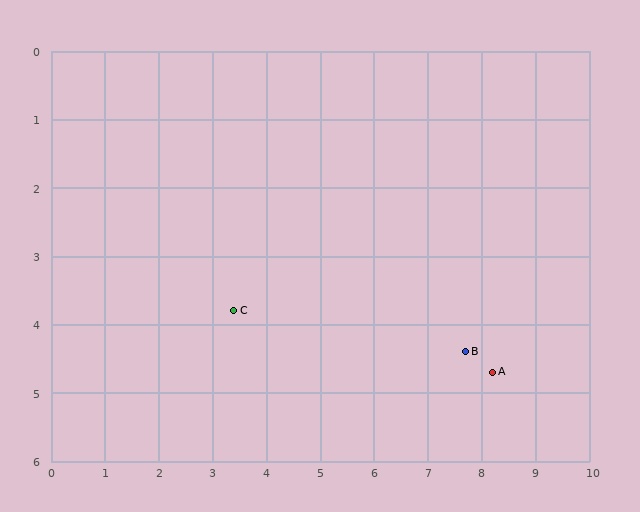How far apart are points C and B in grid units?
Points C and B are about 4.3 grid units apart.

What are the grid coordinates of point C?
Point C is at approximately (3.4, 3.8).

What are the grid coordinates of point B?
Point B is at approximately (7.7, 4.4).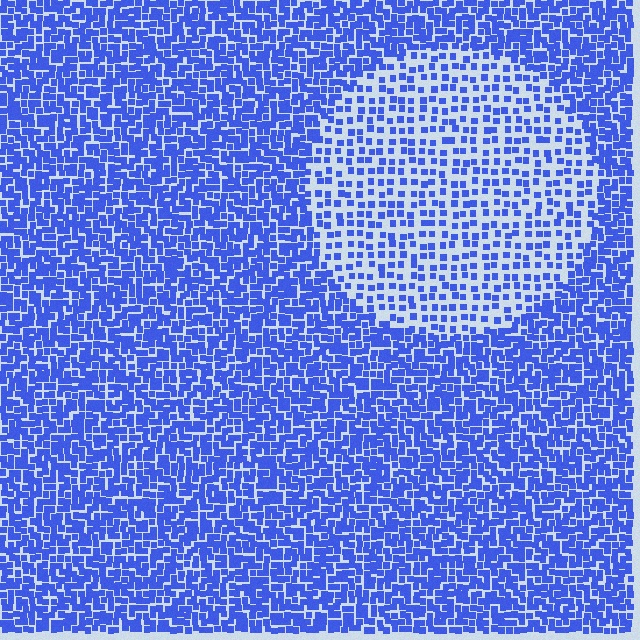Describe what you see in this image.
The image contains small blue elements arranged at two different densities. A circle-shaped region is visible where the elements are less densely packed than the surrounding area.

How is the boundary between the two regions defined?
The boundary is defined by a change in element density (approximately 2.2x ratio). All elements are the same color, size, and shape.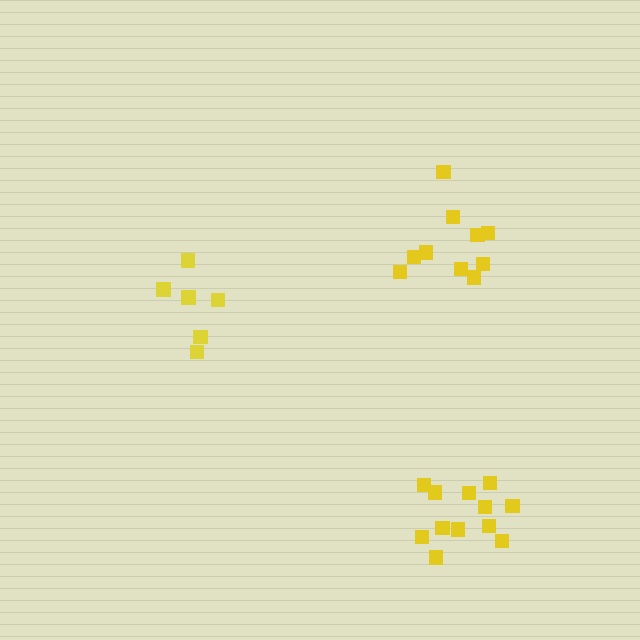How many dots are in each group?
Group 1: 6 dots, Group 2: 10 dots, Group 3: 12 dots (28 total).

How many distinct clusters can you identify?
There are 3 distinct clusters.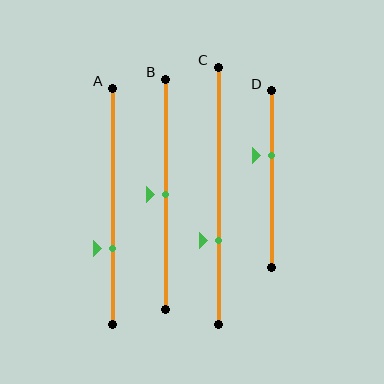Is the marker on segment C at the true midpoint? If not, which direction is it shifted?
No, the marker on segment C is shifted downward by about 17% of the segment length.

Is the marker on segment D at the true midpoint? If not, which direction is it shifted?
No, the marker on segment D is shifted upward by about 14% of the segment length.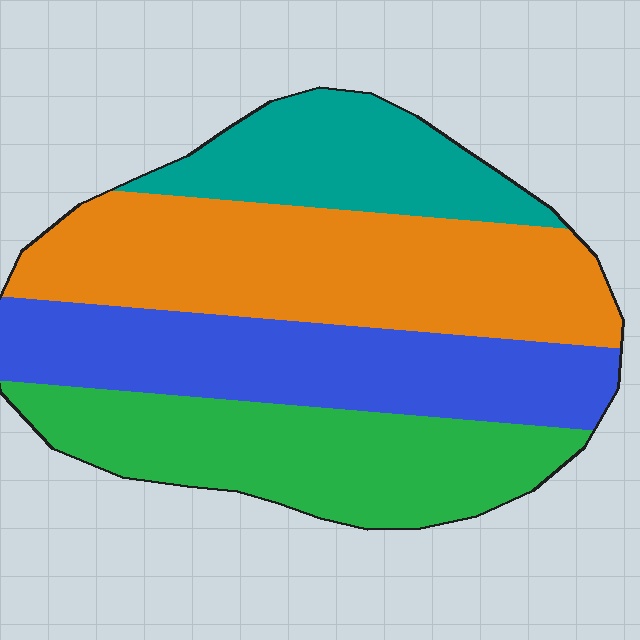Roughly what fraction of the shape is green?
Green covers about 25% of the shape.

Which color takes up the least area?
Teal, at roughly 15%.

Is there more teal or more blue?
Blue.